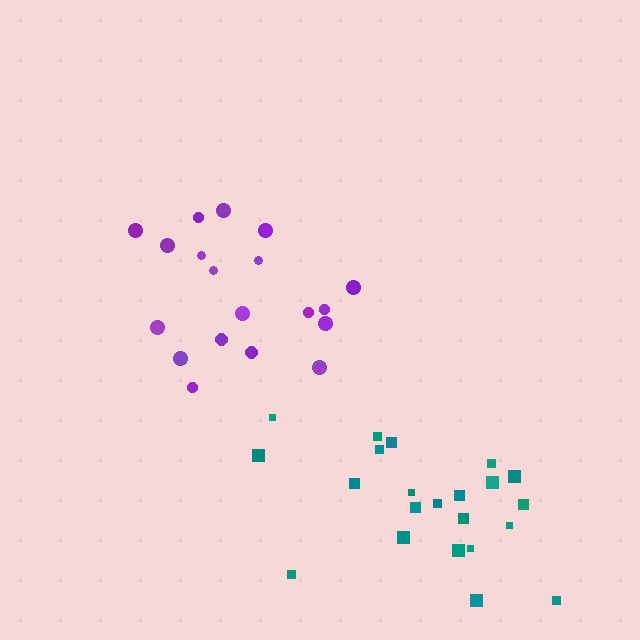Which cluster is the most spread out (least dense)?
Teal.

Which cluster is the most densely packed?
Purple.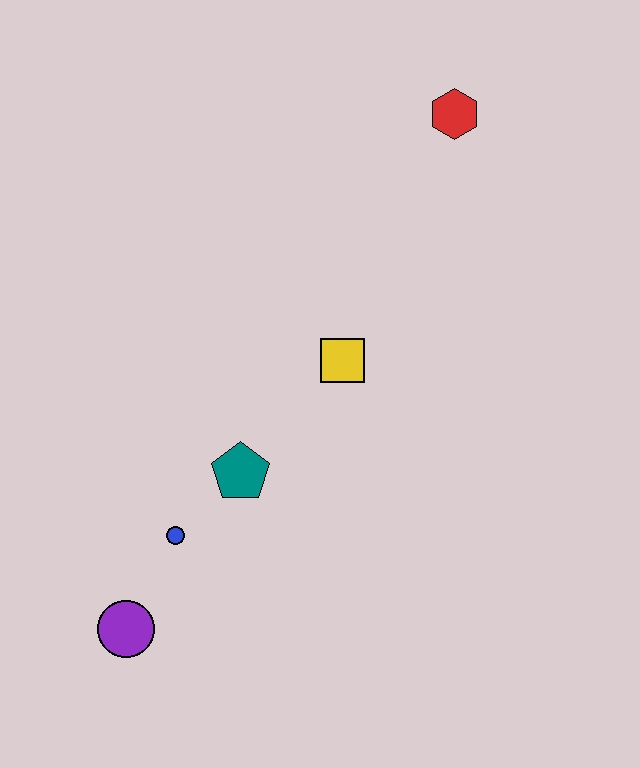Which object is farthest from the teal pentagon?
The red hexagon is farthest from the teal pentagon.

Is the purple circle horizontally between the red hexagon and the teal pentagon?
No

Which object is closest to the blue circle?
The teal pentagon is closest to the blue circle.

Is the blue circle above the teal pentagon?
No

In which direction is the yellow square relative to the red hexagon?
The yellow square is below the red hexagon.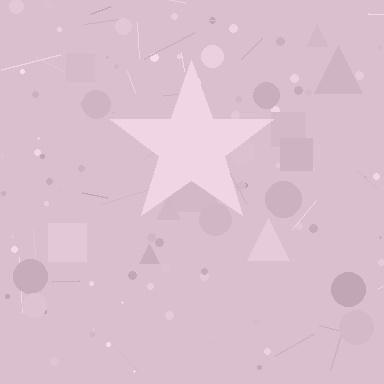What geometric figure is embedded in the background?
A star is embedded in the background.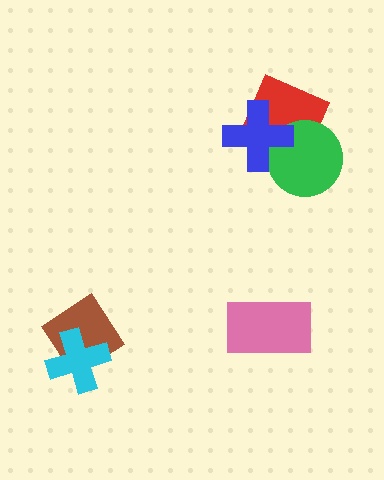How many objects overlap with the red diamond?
2 objects overlap with the red diamond.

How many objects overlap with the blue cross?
2 objects overlap with the blue cross.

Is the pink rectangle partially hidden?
No, no other shape covers it.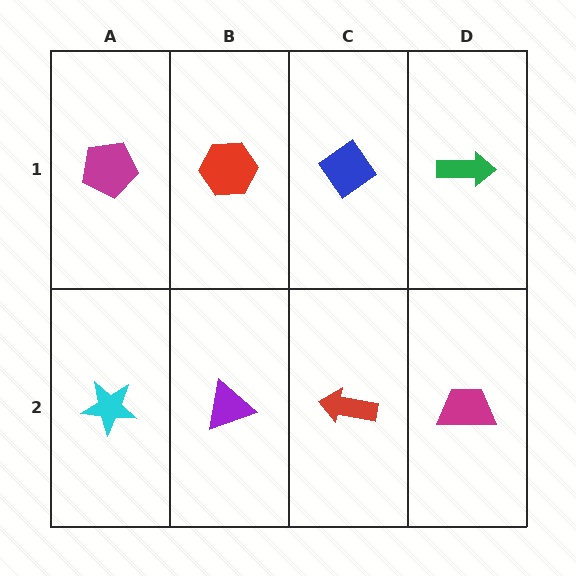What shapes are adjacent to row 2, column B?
A red hexagon (row 1, column B), a cyan star (row 2, column A), a red arrow (row 2, column C).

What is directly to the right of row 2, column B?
A red arrow.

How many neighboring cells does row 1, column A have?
2.